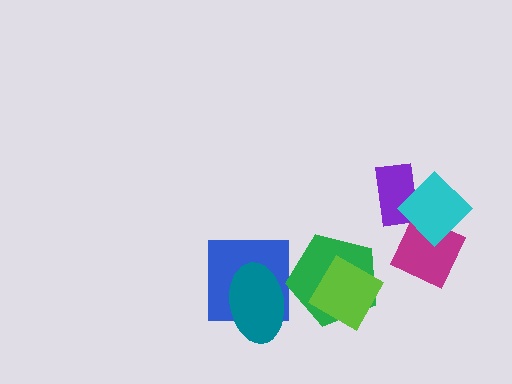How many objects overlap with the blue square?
1 object overlaps with the blue square.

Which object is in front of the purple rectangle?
The cyan diamond is in front of the purple rectangle.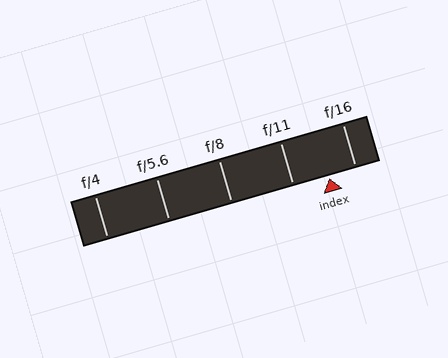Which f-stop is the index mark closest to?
The index mark is closest to f/16.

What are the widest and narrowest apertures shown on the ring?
The widest aperture shown is f/4 and the narrowest is f/16.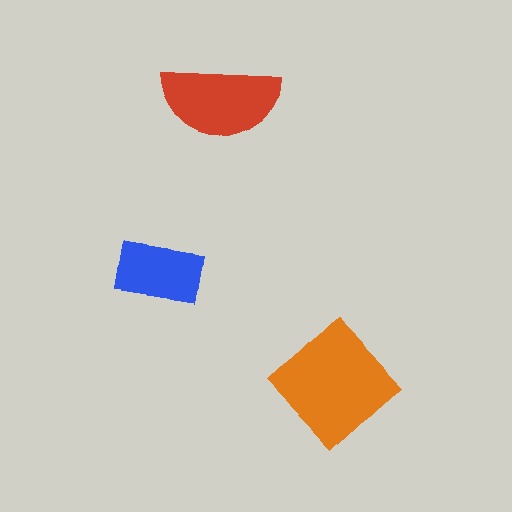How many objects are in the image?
There are 3 objects in the image.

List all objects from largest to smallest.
The orange diamond, the red semicircle, the blue rectangle.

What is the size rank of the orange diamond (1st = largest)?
1st.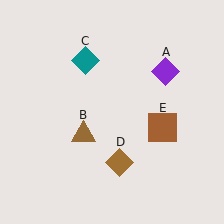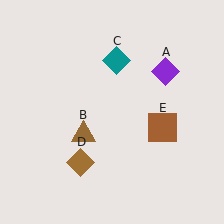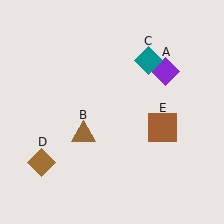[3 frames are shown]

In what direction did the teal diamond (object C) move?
The teal diamond (object C) moved right.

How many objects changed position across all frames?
2 objects changed position: teal diamond (object C), brown diamond (object D).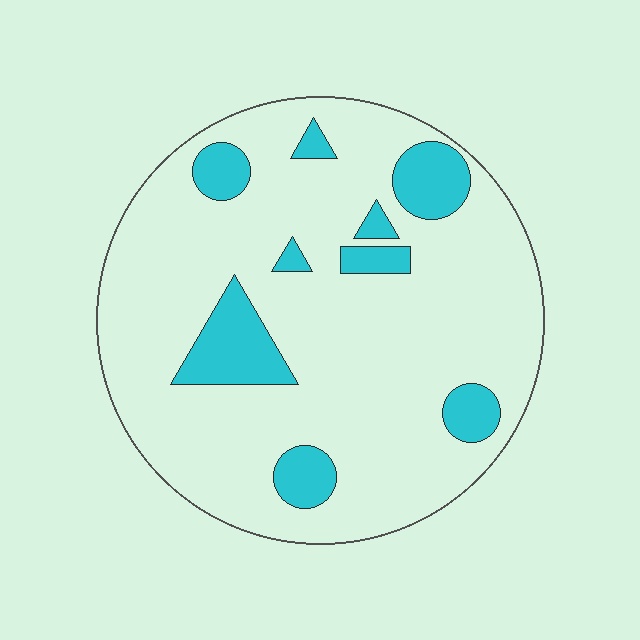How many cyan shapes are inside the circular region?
9.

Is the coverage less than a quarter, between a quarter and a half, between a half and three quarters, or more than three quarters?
Less than a quarter.